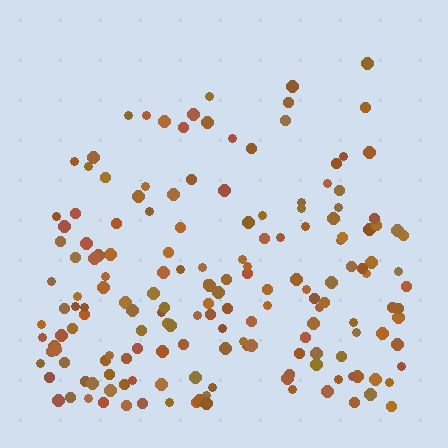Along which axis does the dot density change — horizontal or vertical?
Vertical.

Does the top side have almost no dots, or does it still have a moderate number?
Still a moderate number, just noticeably fewer than the bottom.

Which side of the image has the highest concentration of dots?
The bottom.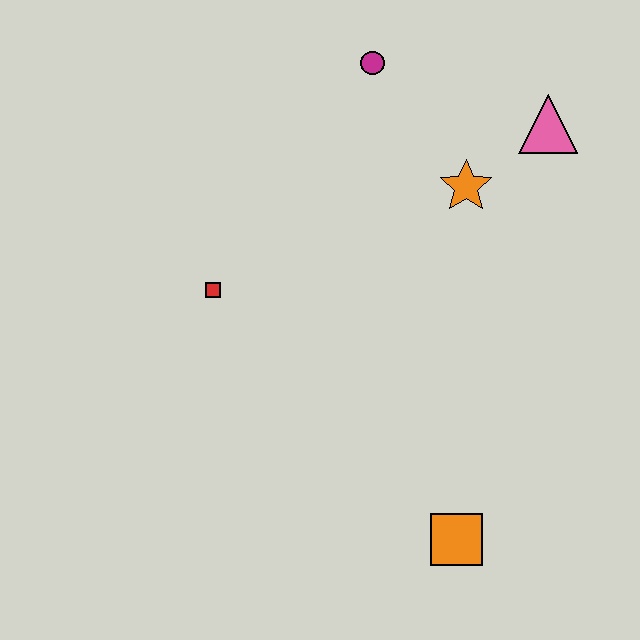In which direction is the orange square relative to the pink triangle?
The orange square is below the pink triangle.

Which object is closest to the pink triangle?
The orange star is closest to the pink triangle.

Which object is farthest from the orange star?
The orange square is farthest from the orange star.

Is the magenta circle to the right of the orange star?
No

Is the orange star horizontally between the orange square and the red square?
No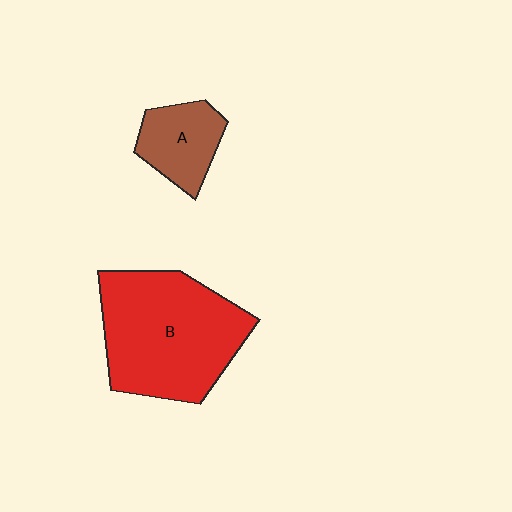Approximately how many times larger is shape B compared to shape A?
Approximately 2.7 times.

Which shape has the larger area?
Shape B (red).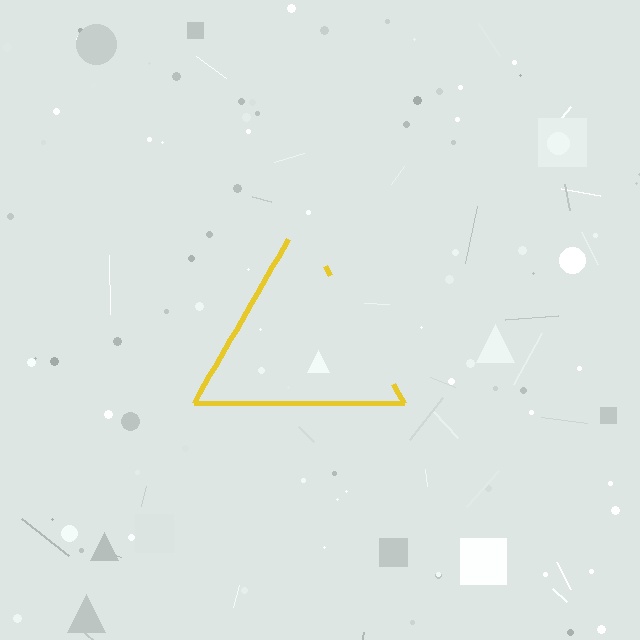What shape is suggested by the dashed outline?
The dashed outline suggests a triangle.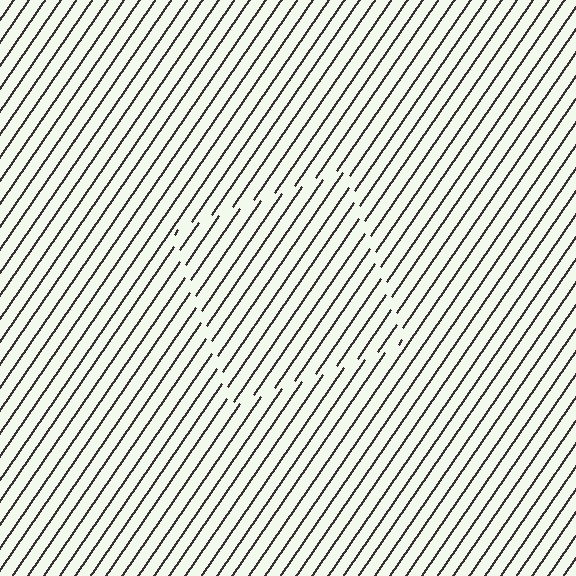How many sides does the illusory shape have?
4 sides — the line-ends trace a square.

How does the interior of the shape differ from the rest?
The interior of the shape contains the same grating, shifted by half a period — the contour is defined by the phase discontinuity where line-ends from the inner and outer gratings abut.